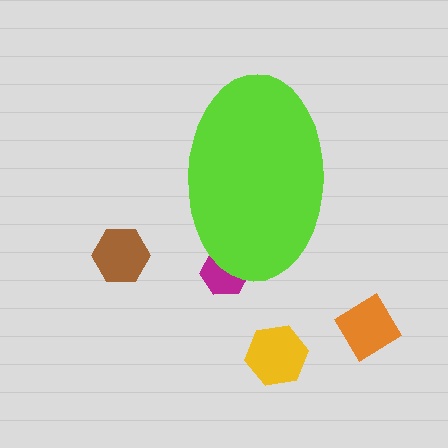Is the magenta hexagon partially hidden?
Yes, the magenta hexagon is partially hidden behind the lime ellipse.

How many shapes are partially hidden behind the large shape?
1 shape is partially hidden.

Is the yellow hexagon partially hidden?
No, the yellow hexagon is fully visible.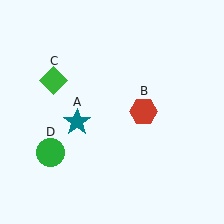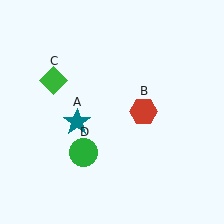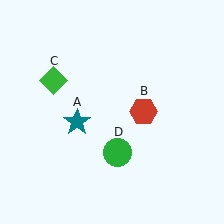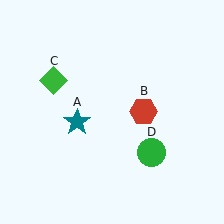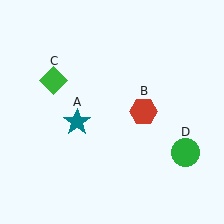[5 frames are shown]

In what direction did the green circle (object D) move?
The green circle (object D) moved right.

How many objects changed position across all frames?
1 object changed position: green circle (object D).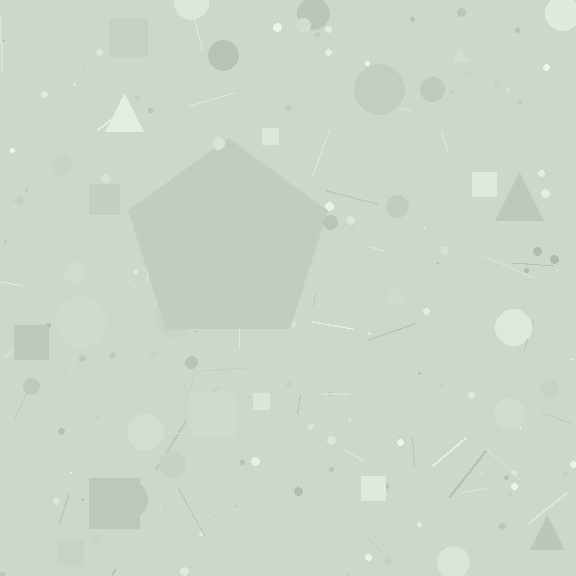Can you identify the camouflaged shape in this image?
The camouflaged shape is a pentagon.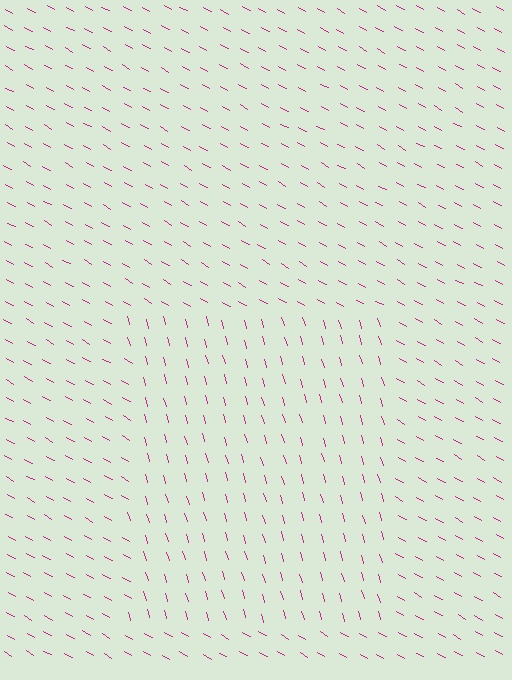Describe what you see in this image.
The image is filled with small magenta line segments. A rectangle region in the image has lines oriented differently from the surrounding lines, creating a visible texture boundary.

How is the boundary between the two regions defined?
The boundary is defined purely by a change in line orientation (approximately 45 degrees difference). All lines are the same color and thickness.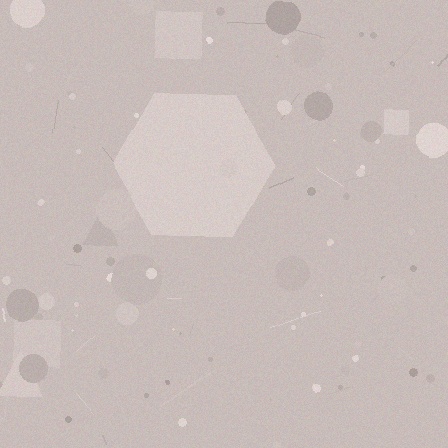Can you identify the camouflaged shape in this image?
The camouflaged shape is a hexagon.